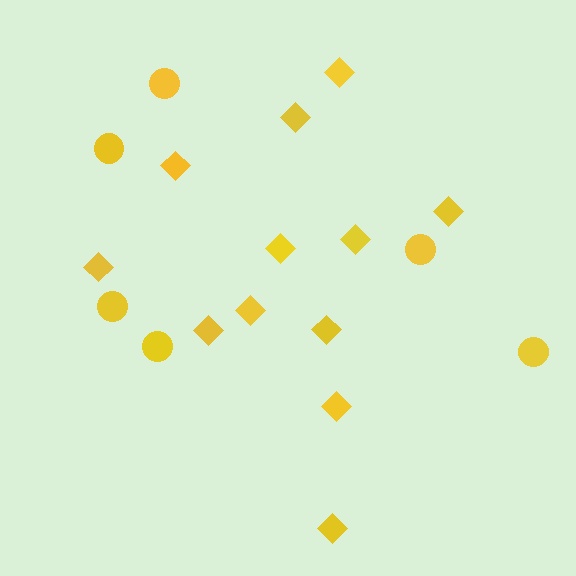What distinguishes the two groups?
There are 2 groups: one group of diamonds (12) and one group of circles (6).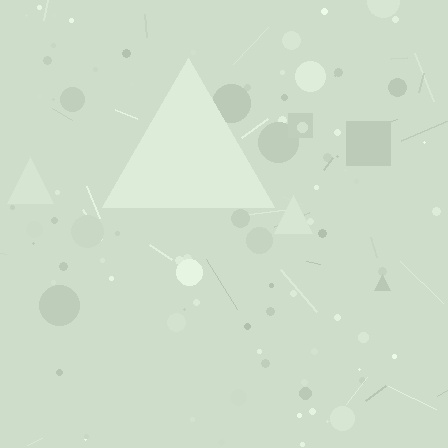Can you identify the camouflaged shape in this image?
The camouflaged shape is a triangle.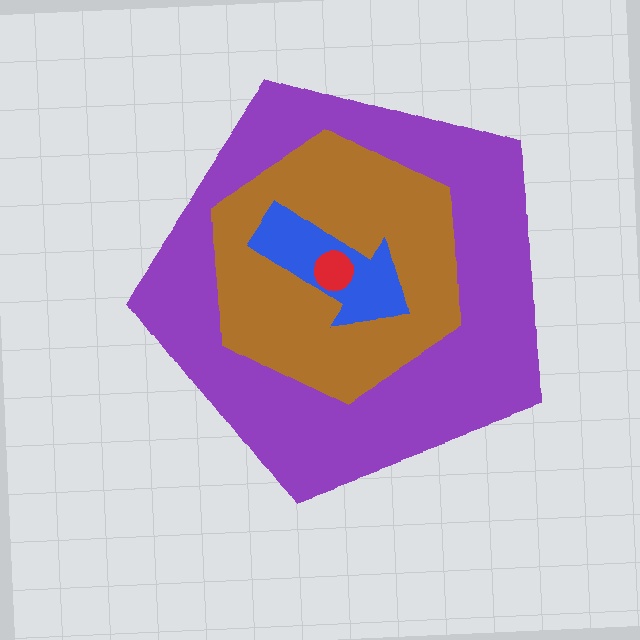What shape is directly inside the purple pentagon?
The brown hexagon.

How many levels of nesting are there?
4.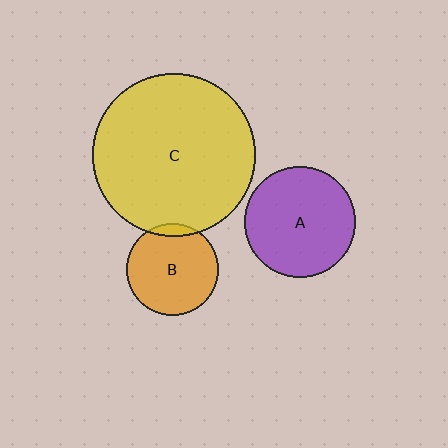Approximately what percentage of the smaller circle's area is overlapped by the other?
Approximately 5%.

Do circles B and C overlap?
Yes.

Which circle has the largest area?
Circle C (yellow).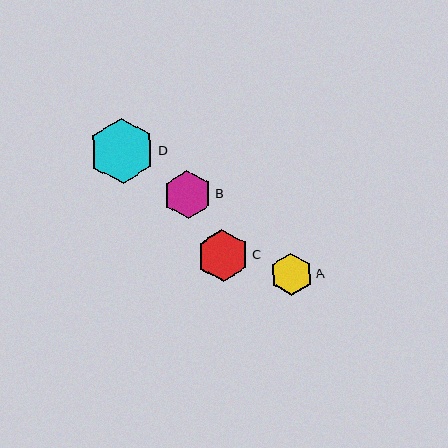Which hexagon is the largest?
Hexagon D is the largest with a size of approximately 65 pixels.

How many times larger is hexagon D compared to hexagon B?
Hexagon D is approximately 1.3 times the size of hexagon B.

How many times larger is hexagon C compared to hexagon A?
Hexagon C is approximately 1.2 times the size of hexagon A.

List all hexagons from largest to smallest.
From largest to smallest: D, C, B, A.